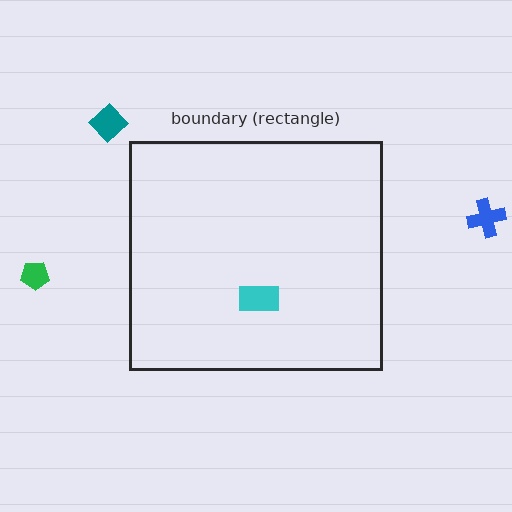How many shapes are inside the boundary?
1 inside, 3 outside.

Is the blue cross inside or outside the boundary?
Outside.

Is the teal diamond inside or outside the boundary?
Outside.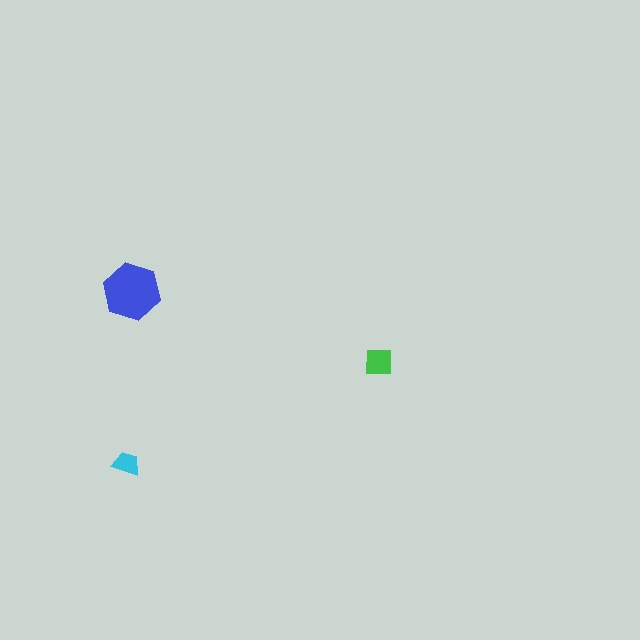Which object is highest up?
The blue hexagon is topmost.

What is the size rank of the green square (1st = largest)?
2nd.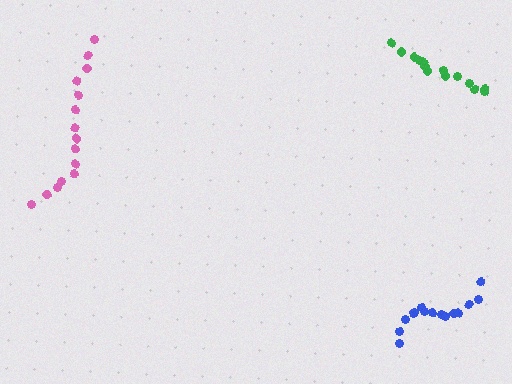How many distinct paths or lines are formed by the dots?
There are 3 distinct paths.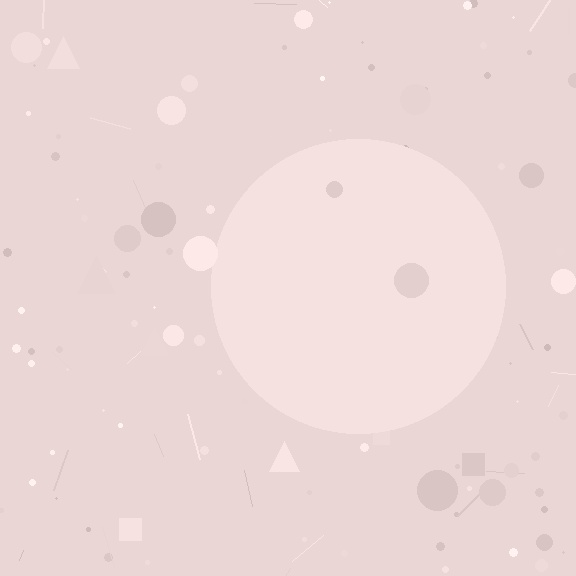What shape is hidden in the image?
A circle is hidden in the image.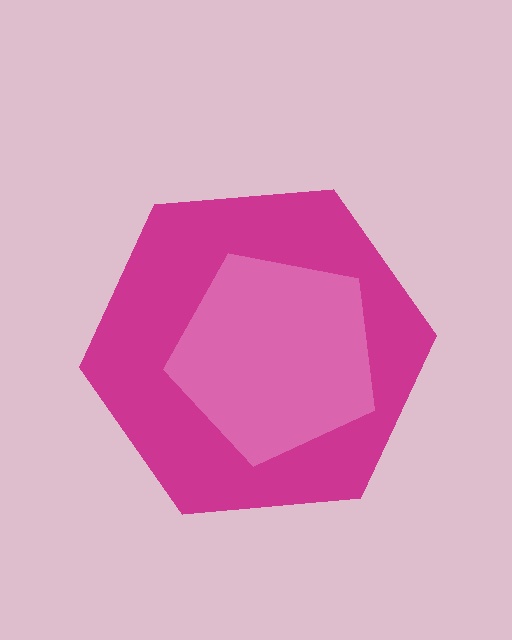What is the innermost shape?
The pink pentagon.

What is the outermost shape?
The magenta hexagon.